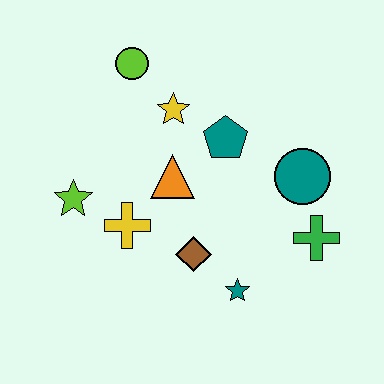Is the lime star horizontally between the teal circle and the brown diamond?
No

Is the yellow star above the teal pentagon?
Yes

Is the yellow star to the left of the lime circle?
No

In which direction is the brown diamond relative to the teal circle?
The brown diamond is to the left of the teal circle.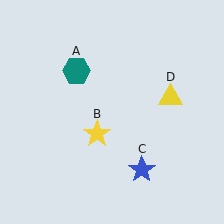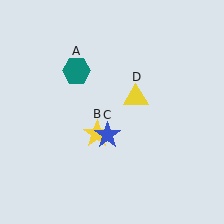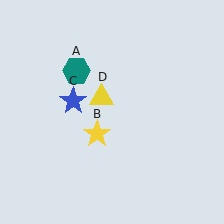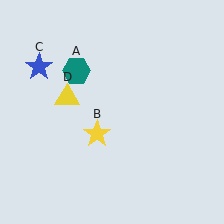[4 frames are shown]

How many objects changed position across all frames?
2 objects changed position: blue star (object C), yellow triangle (object D).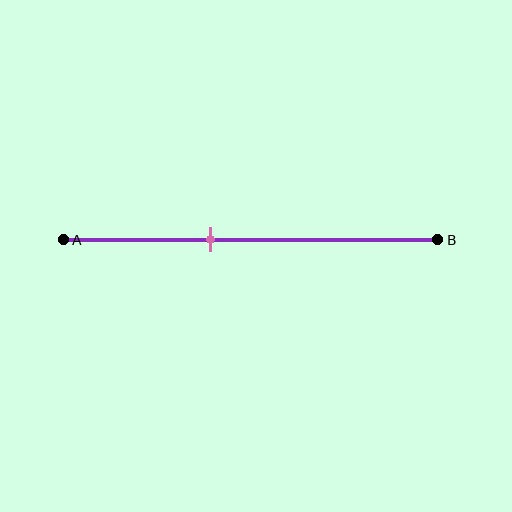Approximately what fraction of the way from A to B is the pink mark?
The pink mark is approximately 40% of the way from A to B.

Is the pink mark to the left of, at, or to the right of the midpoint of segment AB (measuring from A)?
The pink mark is to the left of the midpoint of segment AB.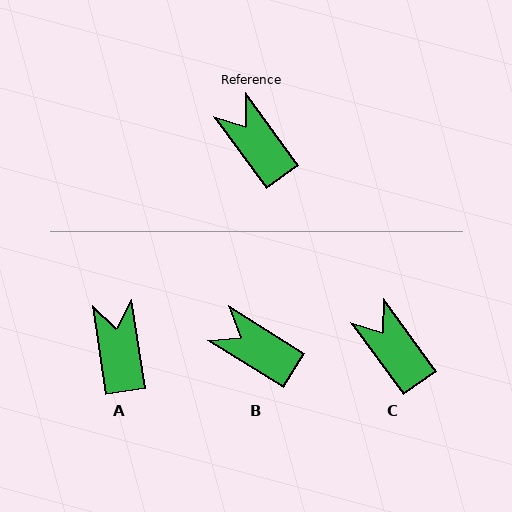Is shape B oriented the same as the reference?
No, it is off by about 22 degrees.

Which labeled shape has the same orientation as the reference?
C.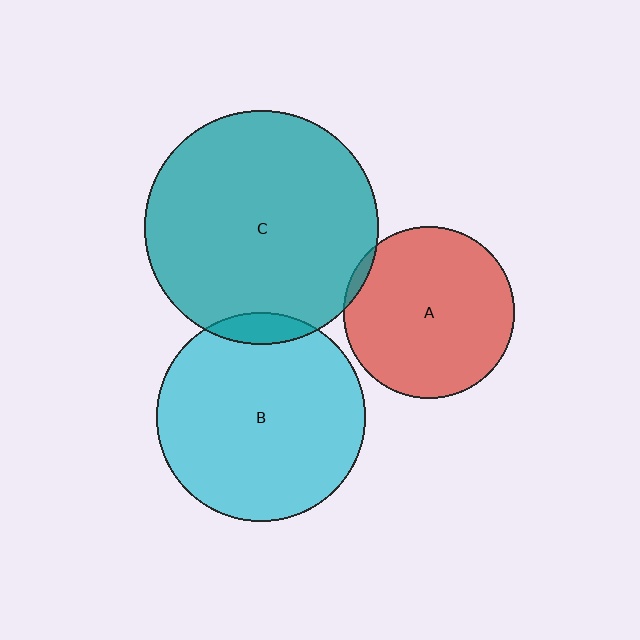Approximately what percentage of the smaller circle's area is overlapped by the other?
Approximately 5%.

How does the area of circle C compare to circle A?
Approximately 1.9 times.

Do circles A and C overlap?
Yes.